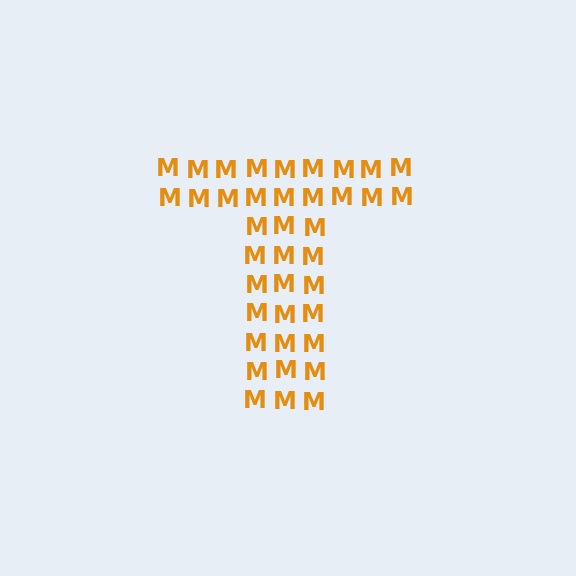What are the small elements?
The small elements are letter M's.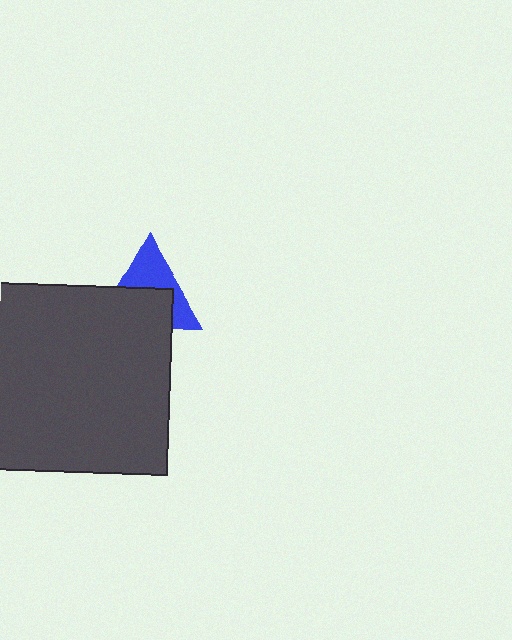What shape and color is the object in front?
The object in front is a dark gray square.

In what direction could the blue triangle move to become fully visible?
The blue triangle could move up. That would shift it out from behind the dark gray square entirely.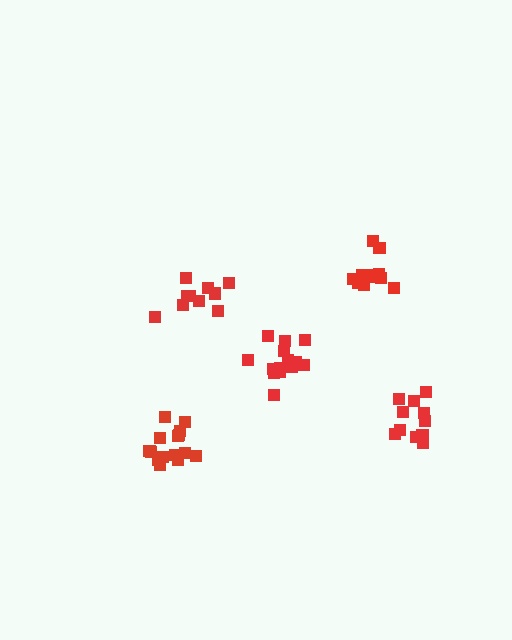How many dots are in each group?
Group 1: 15 dots, Group 2: 10 dots, Group 3: 15 dots, Group 4: 11 dots, Group 5: 12 dots (63 total).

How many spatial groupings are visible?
There are 5 spatial groupings.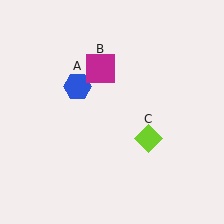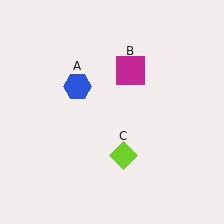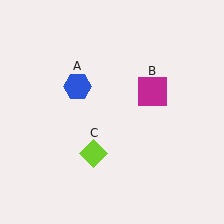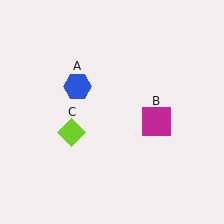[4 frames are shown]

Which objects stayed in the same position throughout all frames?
Blue hexagon (object A) remained stationary.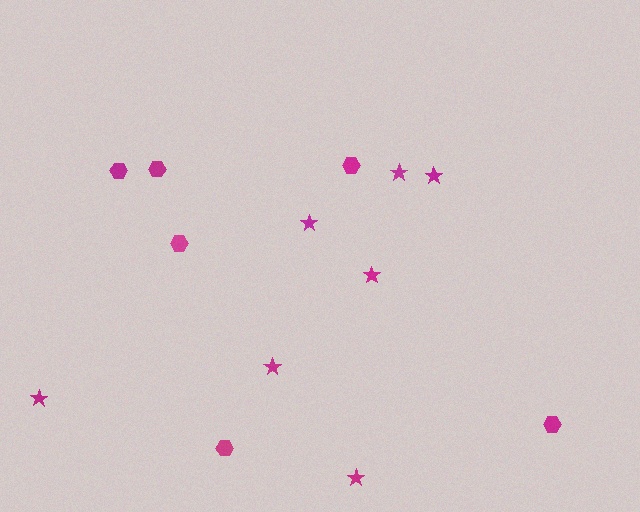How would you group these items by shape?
There are 2 groups: one group of stars (7) and one group of hexagons (6).